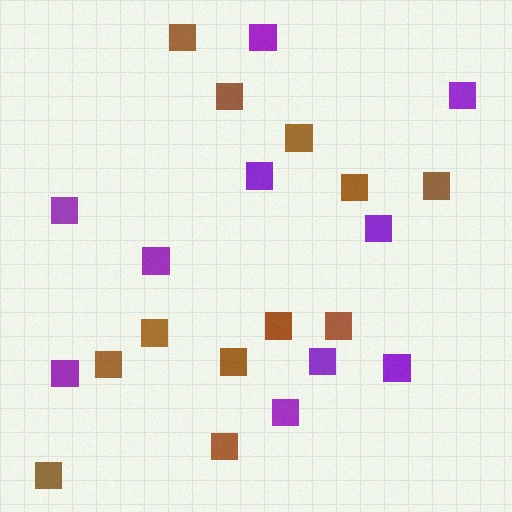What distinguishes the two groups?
There are 2 groups: one group of brown squares (12) and one group of purple squares (10).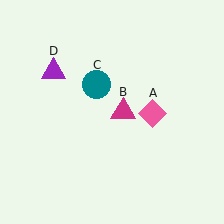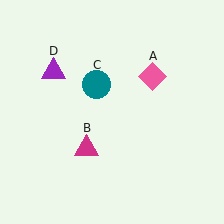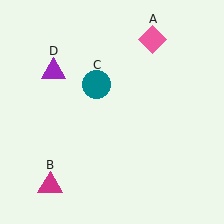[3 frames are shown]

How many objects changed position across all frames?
2 objects changed position: pink diamond (object A), magenta triangle (object B).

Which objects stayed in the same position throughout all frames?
Teal circle (object C) and purple triangle (object D) remained stationary.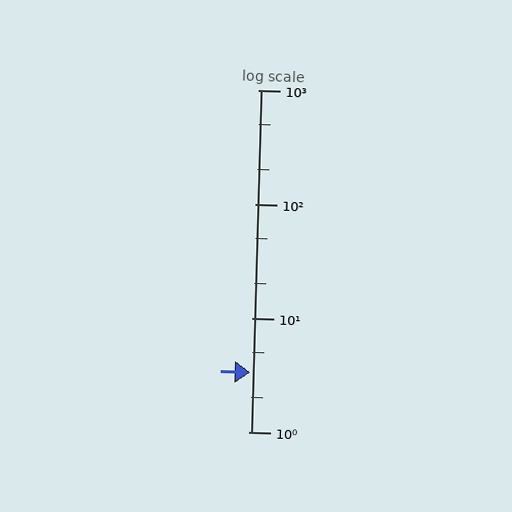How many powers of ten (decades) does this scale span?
The scale spans 3 decades, from 1 to 1000.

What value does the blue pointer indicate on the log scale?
The pointer indicates approximately 3.3.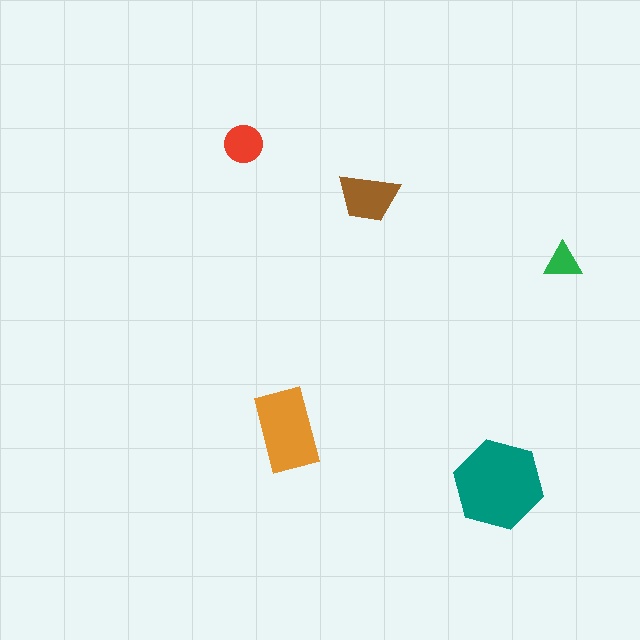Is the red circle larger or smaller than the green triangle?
Larger.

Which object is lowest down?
The teal hexagon is bottommost.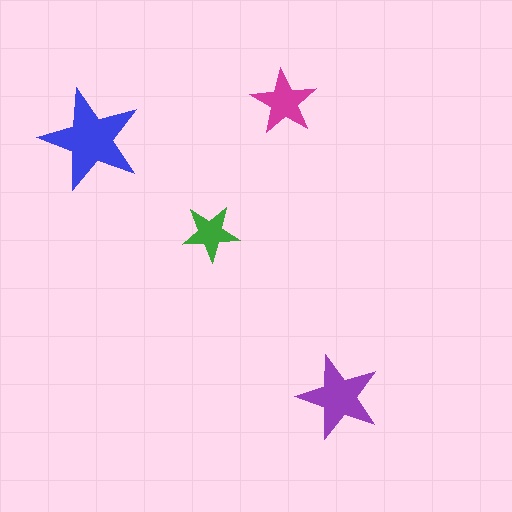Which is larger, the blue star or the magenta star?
The blue one.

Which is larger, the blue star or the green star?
The blue one.